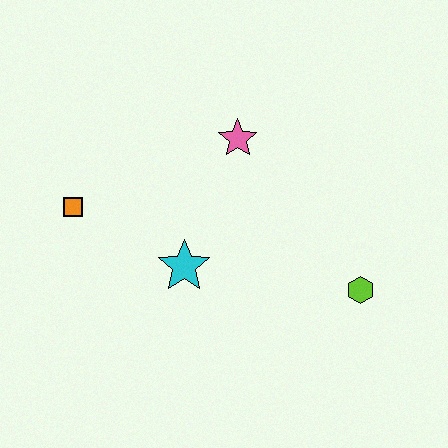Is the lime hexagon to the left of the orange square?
No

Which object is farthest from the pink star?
The lime hexagon is farthest from the pink star.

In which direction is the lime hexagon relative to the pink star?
The lime hexagon is below the pink star.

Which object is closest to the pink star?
The cyan star is closest to the pink star.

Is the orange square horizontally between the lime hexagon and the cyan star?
No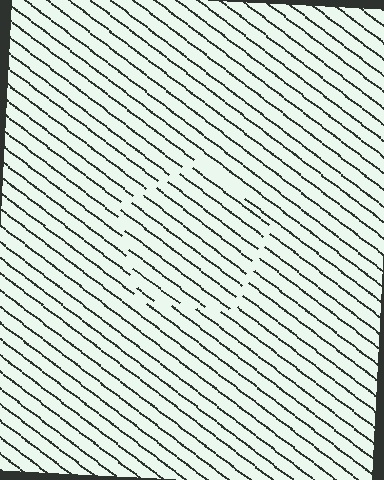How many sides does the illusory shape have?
5 sides — the line-ends trace a pentagon.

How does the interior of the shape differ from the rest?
The interior of the shape contains the same grating, shifted by half a period — the contour is defined by the phase discontinuity where line-ends from the inner and outer gratings abut.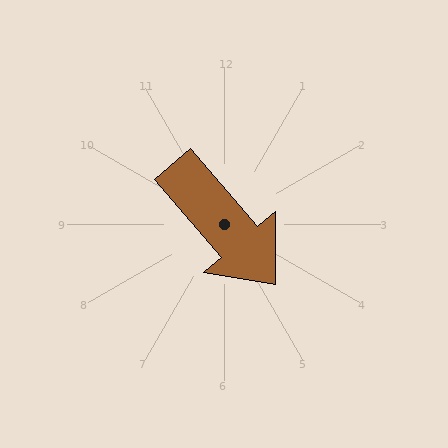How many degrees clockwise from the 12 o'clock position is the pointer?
Approximately 140 degrees.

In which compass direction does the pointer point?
Southeast.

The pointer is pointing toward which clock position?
Roughly 5 o'clock.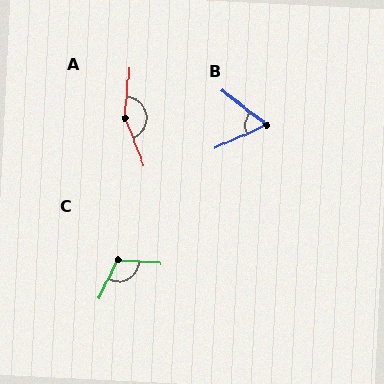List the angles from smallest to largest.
B (62°), C (111°), A (154°).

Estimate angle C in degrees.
Approximately 111 degrees.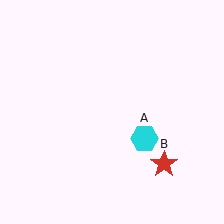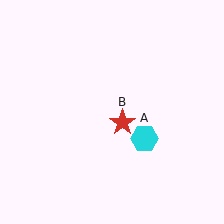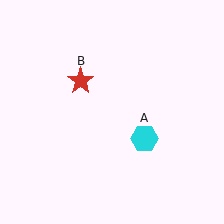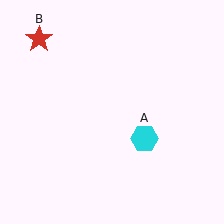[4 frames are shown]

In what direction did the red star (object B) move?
The red star (object B) moved up and to the left.